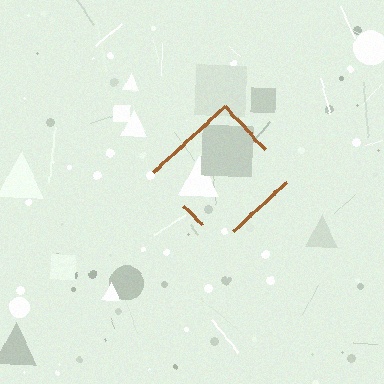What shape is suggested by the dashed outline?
The dashed outline suggests a diamond.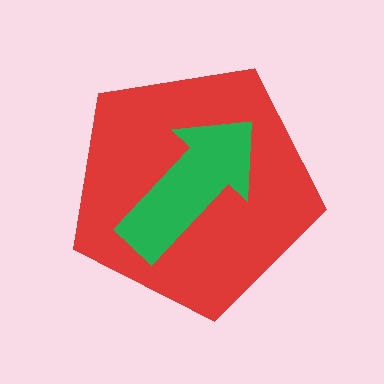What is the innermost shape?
The green arrow.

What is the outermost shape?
The red pentagon.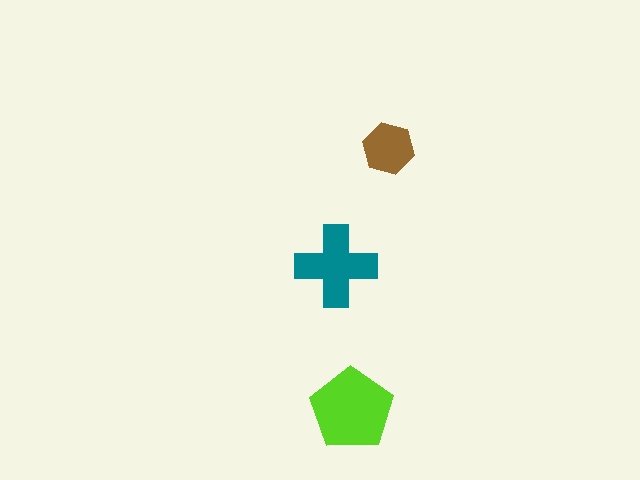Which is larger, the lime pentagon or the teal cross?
The lime pentagon.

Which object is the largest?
The lime pentagon.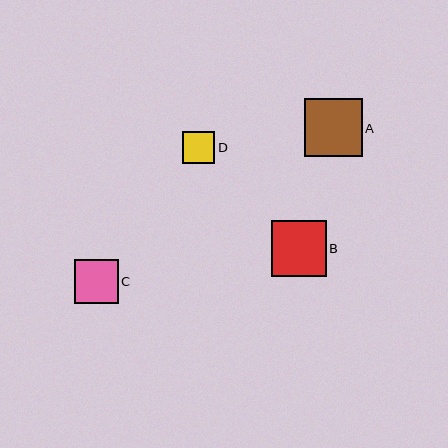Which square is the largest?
Square A is the largest with a size of approximately 58 pixels.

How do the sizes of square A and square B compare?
Square A and square B are approximately the same size.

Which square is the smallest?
Square D is the smallest with a size of approximately 32 pixels.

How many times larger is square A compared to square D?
Square A is approximately 1.8 times the size of square D.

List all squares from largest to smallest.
From largest to smallest: A, B, C, D.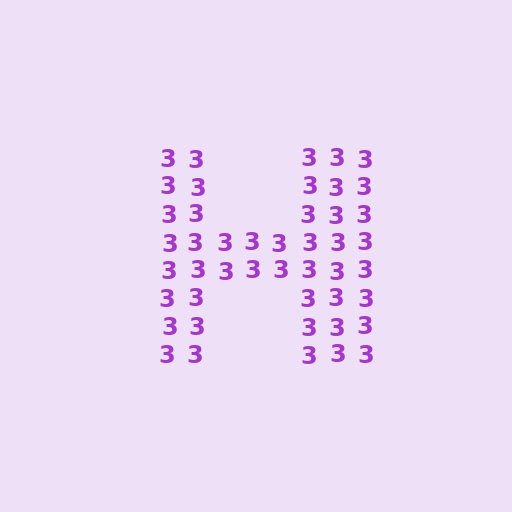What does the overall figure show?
The overall figure shows the letter H.